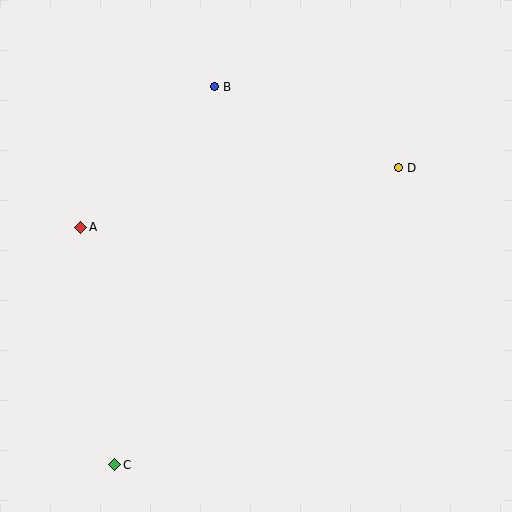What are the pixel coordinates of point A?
Point A is at (81, 227).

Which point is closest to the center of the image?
Point D at (399, 168) is closest to the center.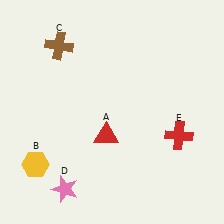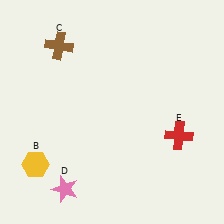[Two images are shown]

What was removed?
The red triangle (A) was removed in Image 2.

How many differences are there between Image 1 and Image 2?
There is 1 difference between the two images.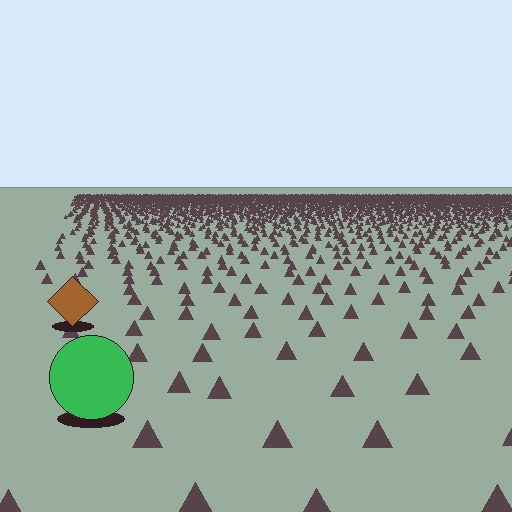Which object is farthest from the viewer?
The brown diamond is farthest from the viewer. It appears smaller and the ground texture around it is denser.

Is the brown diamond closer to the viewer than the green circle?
No. The green circle is closer — you can tell from the texture gradient: the ground texture is coarser near it.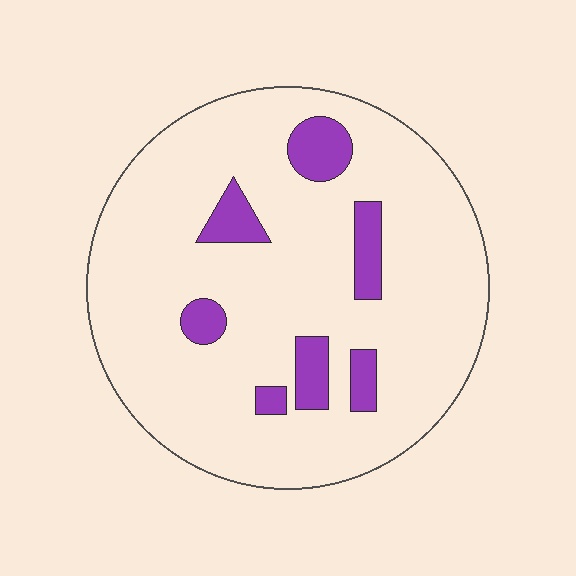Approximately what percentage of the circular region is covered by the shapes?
Approximately 10%.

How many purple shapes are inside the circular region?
7.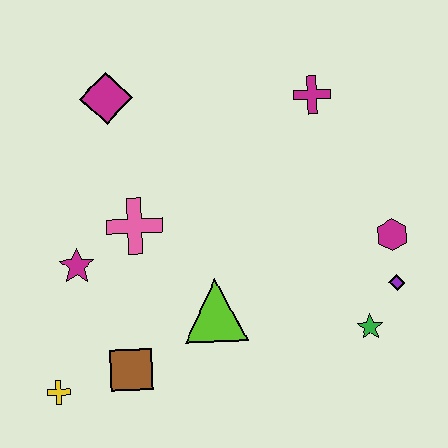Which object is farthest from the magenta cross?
The yellow cross is farthest from the magenta cross.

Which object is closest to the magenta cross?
The magenta hexagon is closest to the magenta cross.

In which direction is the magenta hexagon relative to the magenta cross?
The magenta hexagon is below the magenta cross.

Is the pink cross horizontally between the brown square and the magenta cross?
Yes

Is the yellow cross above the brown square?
No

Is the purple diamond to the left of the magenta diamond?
No